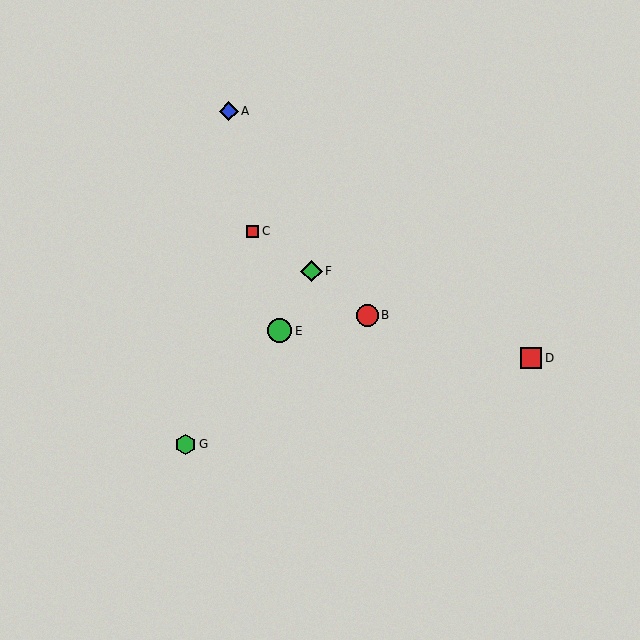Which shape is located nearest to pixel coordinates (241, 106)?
The blue diamond (labeled A) at (229, 111) is nearest to that location.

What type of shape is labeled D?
Shape D is a red square.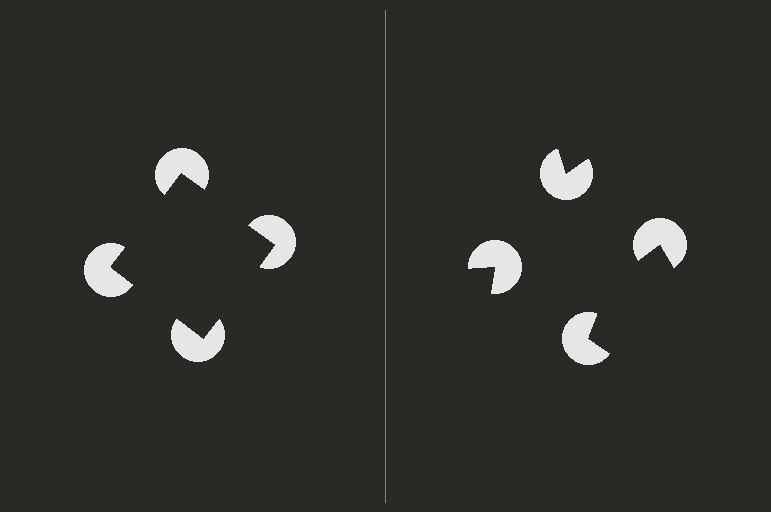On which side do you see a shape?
An illusory square appears on the left side. On the right side the wedge cuts are rotated, so no coherent shape forms.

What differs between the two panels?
The pac-man discs are positioned identically on both sides; only the wedge orientations differ. On the left they align to a square; on the right they are misaligned.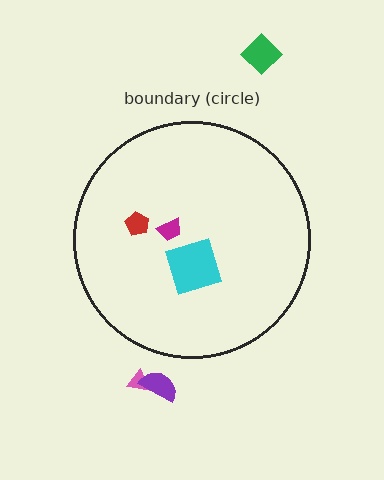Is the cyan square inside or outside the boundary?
Inside.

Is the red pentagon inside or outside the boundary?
Inside.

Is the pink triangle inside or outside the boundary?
Outside.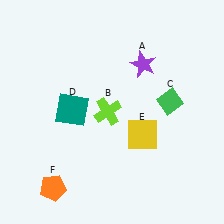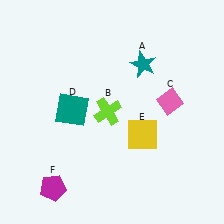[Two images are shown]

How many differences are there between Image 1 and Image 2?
There are 3 differences between the two images.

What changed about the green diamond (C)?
In Image 1, C is green. In Image 2, it changed to pink.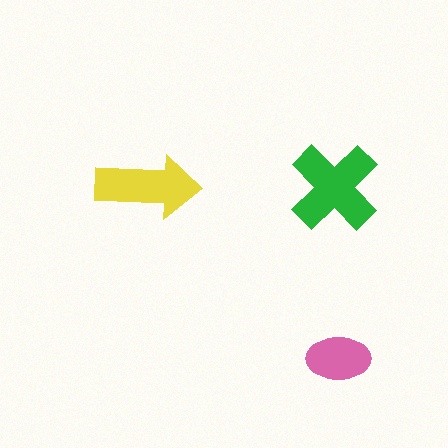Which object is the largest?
The green cross.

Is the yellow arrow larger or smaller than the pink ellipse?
Larger.